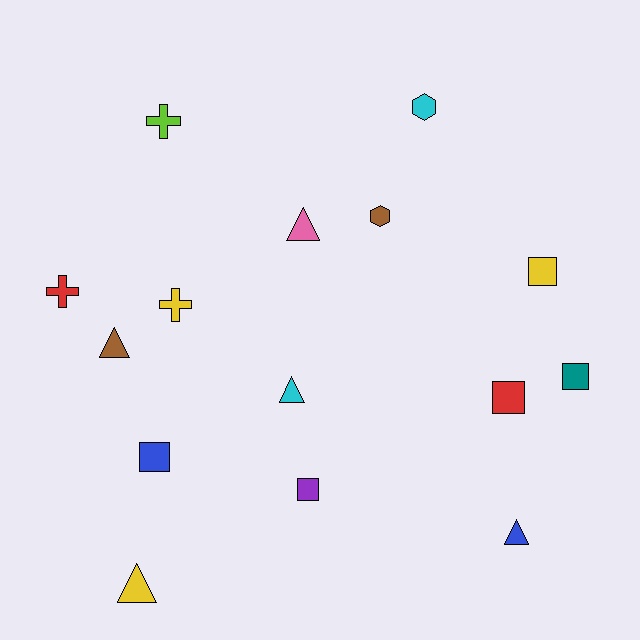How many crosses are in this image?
There are 3 crosses.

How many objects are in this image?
There are 15 objects.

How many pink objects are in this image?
There is 1 pink object.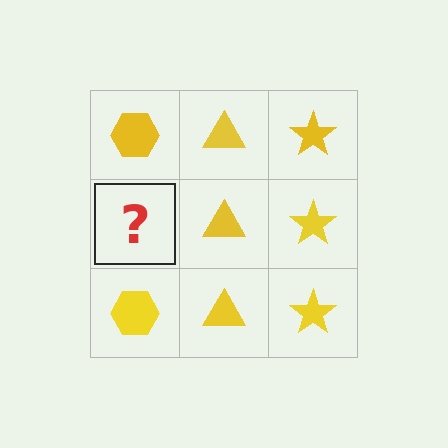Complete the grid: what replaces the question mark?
The question mark should be replaced with a yellow hexagon.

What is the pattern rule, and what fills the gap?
The rule is that each column has a consistent shape. The gap should be filled with a yellow hexagon.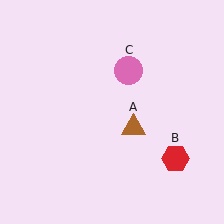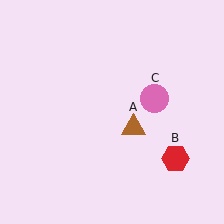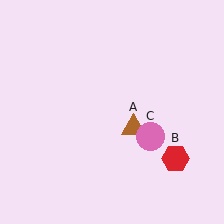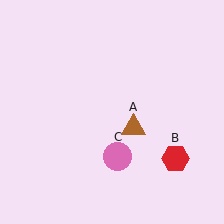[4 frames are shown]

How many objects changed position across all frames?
1 object changed position: pink circle (object C).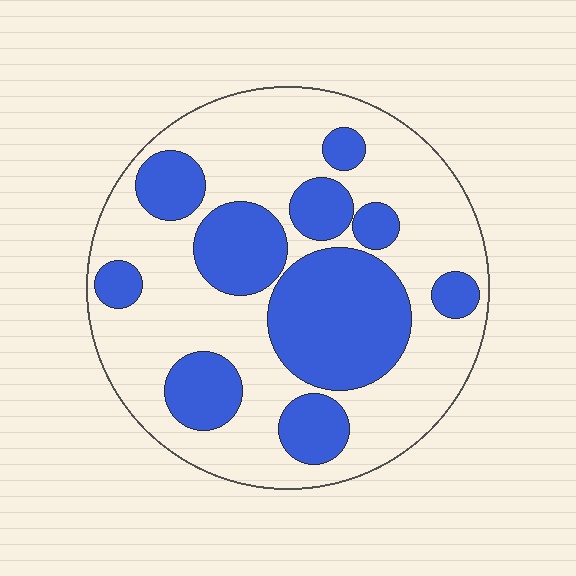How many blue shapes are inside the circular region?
10.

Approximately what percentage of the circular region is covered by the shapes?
Approximately 35%.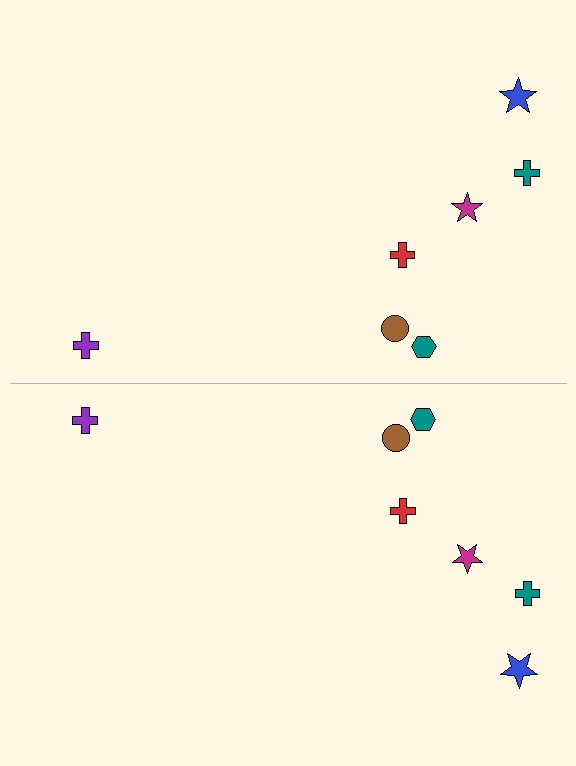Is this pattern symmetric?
Yes, this pattern has bilateral (reflection) symmetry.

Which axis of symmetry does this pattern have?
The pattern has a horizontal axis of symmetry running through the center of the image.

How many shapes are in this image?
There are 14 shapes in this image.